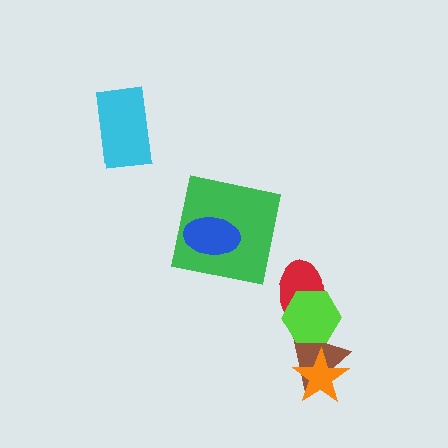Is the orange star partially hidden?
No, no other shape covers it.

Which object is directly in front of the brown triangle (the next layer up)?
The lime hexagon is directly in front of the brown triangle.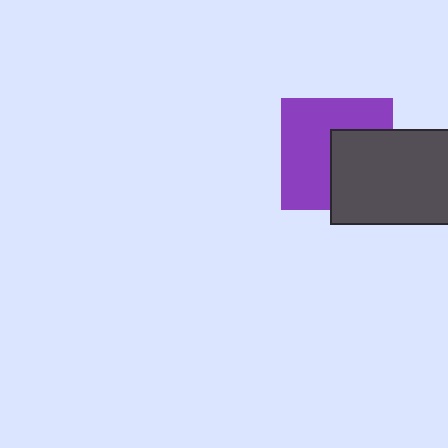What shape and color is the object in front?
The object in front is a dark gray rectangle.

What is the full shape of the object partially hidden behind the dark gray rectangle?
The partially hidden object is a purple square.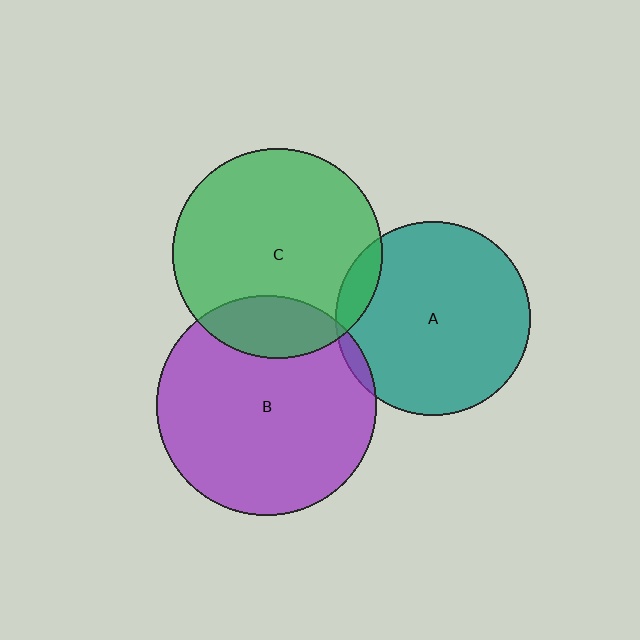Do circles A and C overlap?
Yes.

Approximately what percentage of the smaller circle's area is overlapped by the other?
Approximately 10%.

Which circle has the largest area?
Circle B (purple).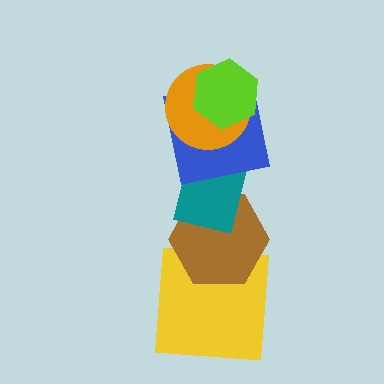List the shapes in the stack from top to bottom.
From top to bottom: the lime hexagon, the orange circle, the blue square, the teal rectangle, the brown hexagon, the yellow square.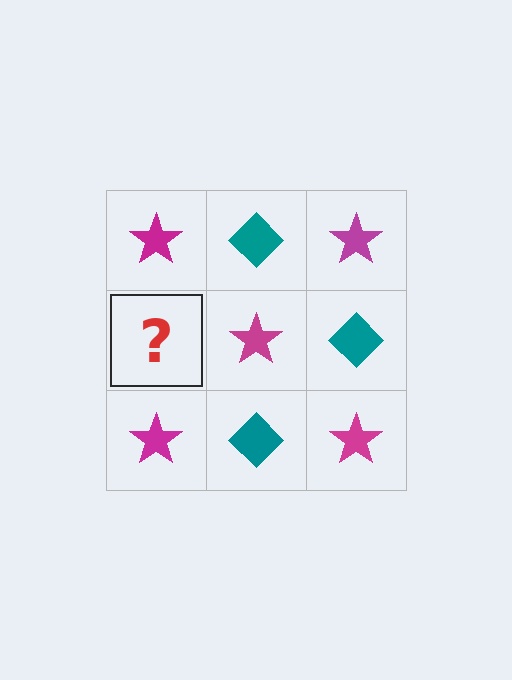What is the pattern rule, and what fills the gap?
The rule is that it alternates magenta star and teal diamond in a checkerboard pattern. The gap should be filled with a teal diamond.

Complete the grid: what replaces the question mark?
The question mark should be replaced with a teal diamond.